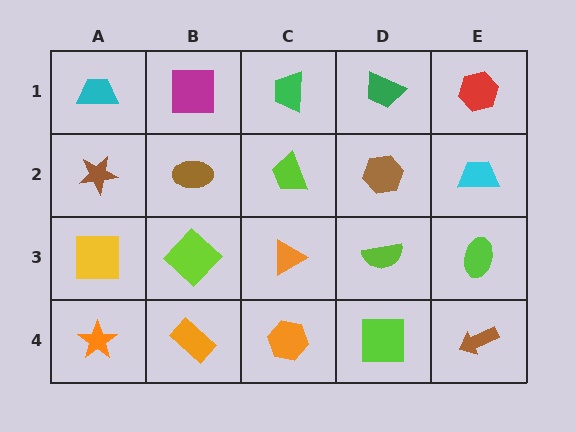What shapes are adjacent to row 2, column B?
A magenta square (row 1, column B), a lime diamond (row 3, column B), a brown star (row 2, column A), a lime trapezoid (row 2, column C).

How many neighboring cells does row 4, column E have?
2.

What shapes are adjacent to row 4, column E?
A lime ellipse (row 3, column E), a lime square (row 4, column D).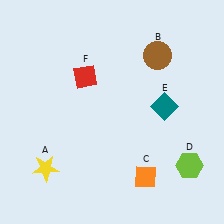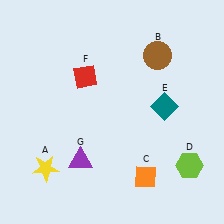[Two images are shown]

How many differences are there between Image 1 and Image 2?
There is 1 difference between the two images.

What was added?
A purple triangle (G) was added in Image 2.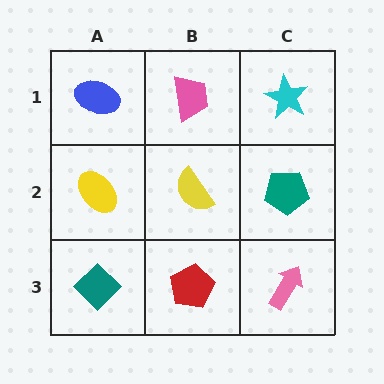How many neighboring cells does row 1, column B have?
3.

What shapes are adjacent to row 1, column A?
A yellow ellipse (row 2, column A), a pink trapezoid (row 1, column B).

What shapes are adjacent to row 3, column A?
A yellow ellipse (row 2, column A), a red pentagon (row 3, column B).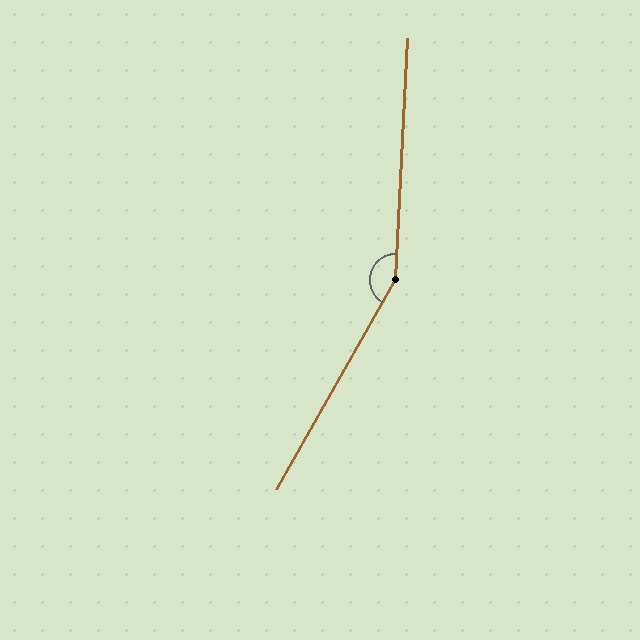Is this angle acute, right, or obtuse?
It is obtuse.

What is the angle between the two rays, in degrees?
Approximately 153 degrees.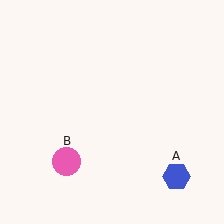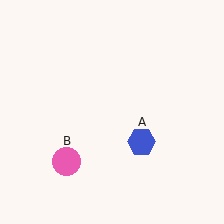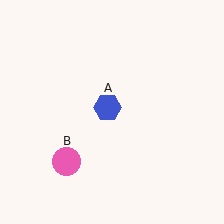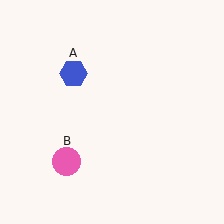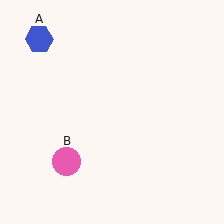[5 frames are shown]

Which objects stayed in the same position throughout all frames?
Pink circle (object B) remained stationary.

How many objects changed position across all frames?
1 object changed position: blue hexagon (object A).